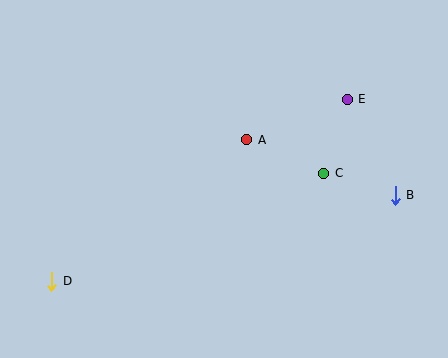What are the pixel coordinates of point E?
Point E is at (347, 99).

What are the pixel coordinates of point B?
Point B is at (395, 195).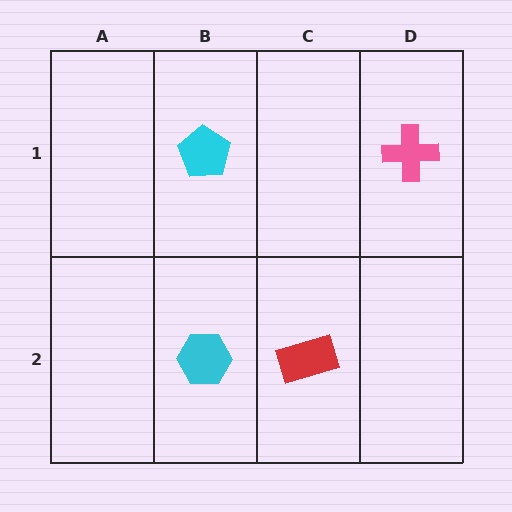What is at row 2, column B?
A cyan hexagon.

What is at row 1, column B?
A cyan pentagon.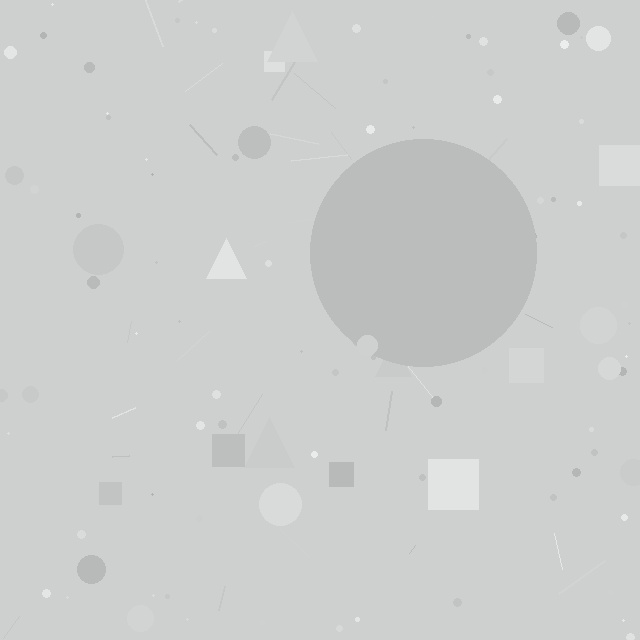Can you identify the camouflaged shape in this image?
The camouflaged shape is a circle.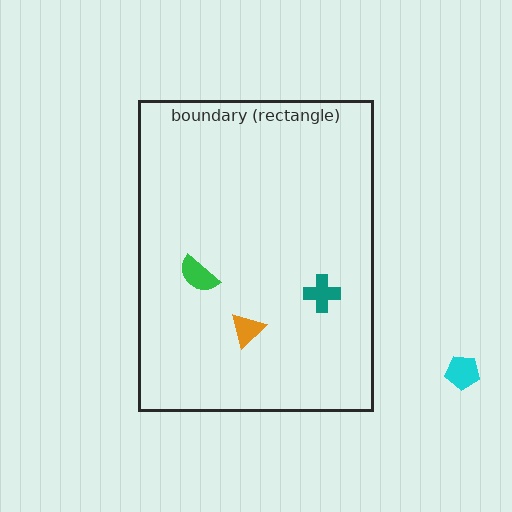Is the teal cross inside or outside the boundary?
Inside.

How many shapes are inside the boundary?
3 inside, 1 outside.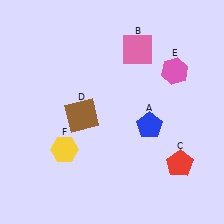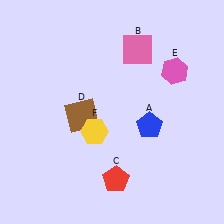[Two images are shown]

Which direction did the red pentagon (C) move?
The red pentagon (C) moved left.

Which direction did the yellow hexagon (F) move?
The yellow hexagon (F) moved right.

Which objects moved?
The objects that moved are: the red pentagon (C), the yellow hexagon (F).